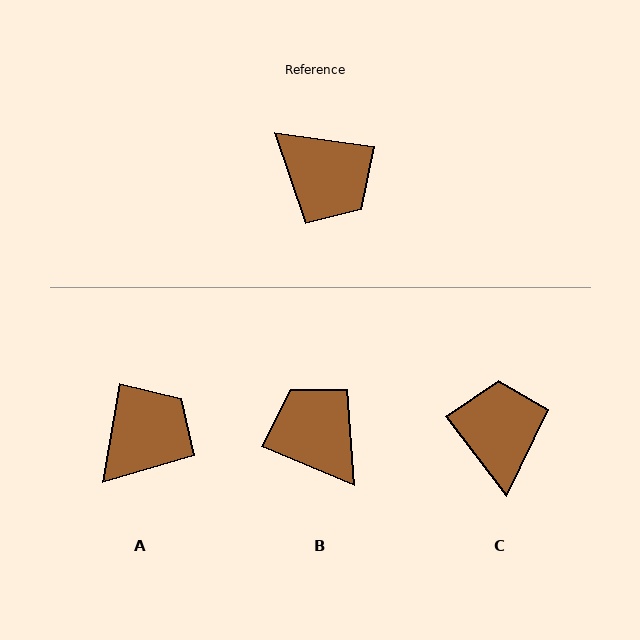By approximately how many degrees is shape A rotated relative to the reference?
Approximately 88 degrees counter-clockwise.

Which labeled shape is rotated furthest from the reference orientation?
B, about 165 degrees away.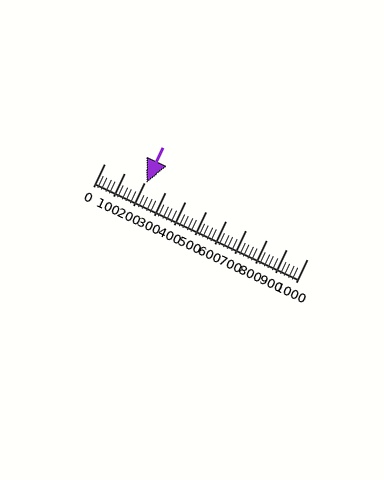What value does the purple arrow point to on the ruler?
The purple arrow points to approximately 207.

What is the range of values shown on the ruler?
The ruler shows values from 0 to 1000.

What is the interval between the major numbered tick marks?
The major tick marks are spaced 100 units apart.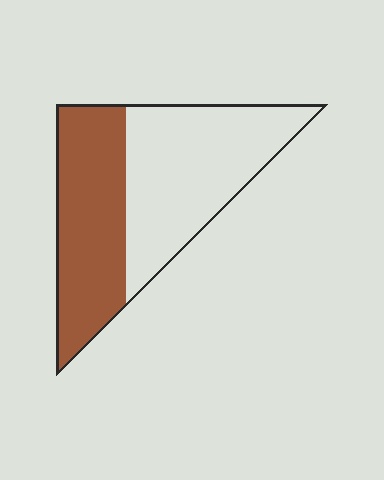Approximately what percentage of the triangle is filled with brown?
Approximately 45%.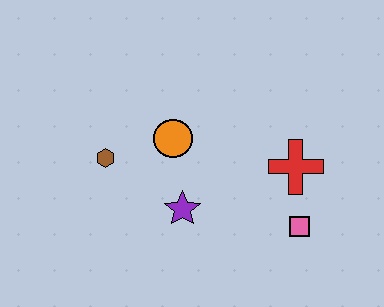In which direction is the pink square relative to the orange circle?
The pink square is to the right of the orange circle.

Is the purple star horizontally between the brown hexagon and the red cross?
Yes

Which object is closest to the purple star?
The orange circle is closest to the purple star.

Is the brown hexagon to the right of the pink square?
No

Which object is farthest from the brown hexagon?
The pink square is farthest from the brown hexagon.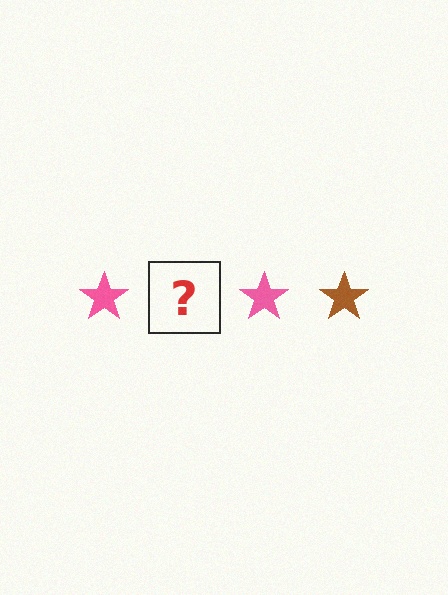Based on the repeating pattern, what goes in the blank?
The blank should be a brown star.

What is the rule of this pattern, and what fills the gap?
The rule is that the pattern cycles through pink, brown stars. The gap should be filled with a brown star.